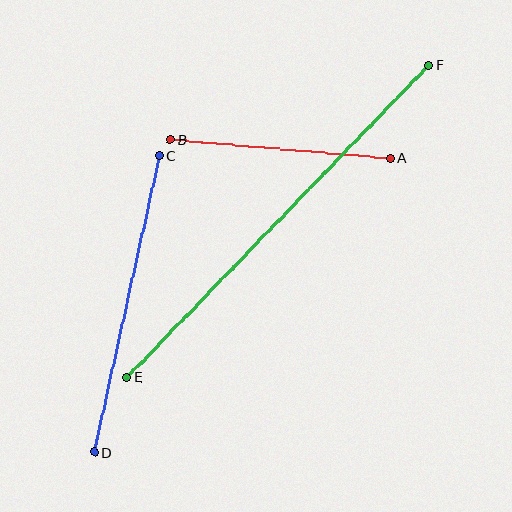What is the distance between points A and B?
The distance is approximately 221 pixels.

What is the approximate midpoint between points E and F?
The midpoint is at approximately (278, 221) pixels.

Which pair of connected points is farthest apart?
Points E and F are farthest apart.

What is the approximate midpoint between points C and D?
The midpoint is at approximately (127, 304) pixels.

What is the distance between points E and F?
The distance is approximately 434 pixels.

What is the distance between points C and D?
The distance is approximately 304 pixels.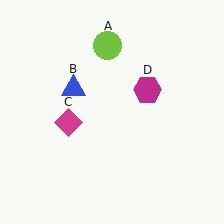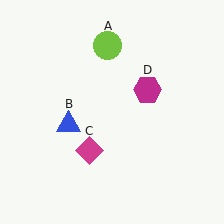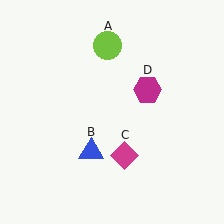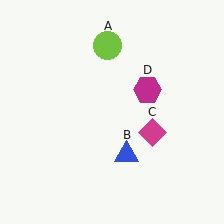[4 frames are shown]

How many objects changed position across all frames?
2 objects changed position: blue triangle (object B), magenta diamond (object C).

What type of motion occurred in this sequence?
The blue triangle (object B), magenta diamond (object C) rotated counterclockwise around the center of the scene.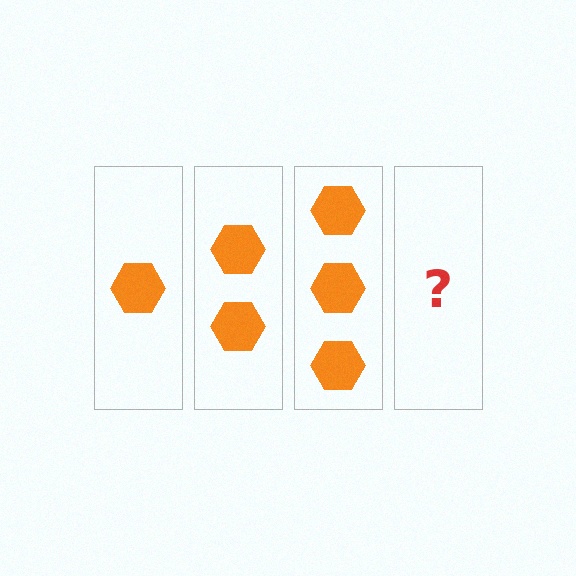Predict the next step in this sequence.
The next step is 4 hexagons.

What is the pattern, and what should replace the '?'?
The pattern is that each step adds one more hexagon. The '?' should be 4 hexagons.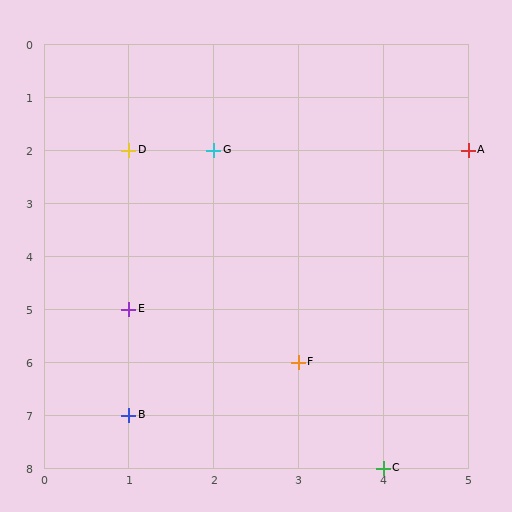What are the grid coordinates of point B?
Point B is at grid coordinates (1, 7).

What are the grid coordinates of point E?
Point E is at grid coordinates (1, 5).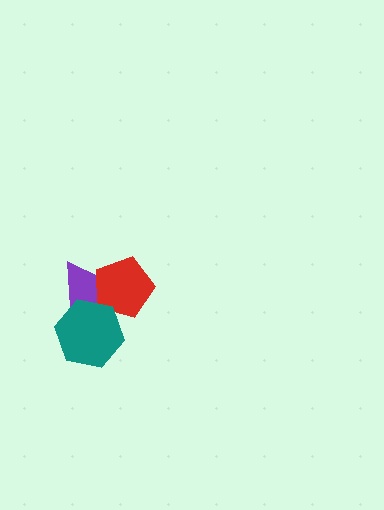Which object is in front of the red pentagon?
The teal hexagon is in front of the red pentagon.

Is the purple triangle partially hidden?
Yes, it is partially covered by another shape.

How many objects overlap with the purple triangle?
2 objects overlap with the purple triangle.